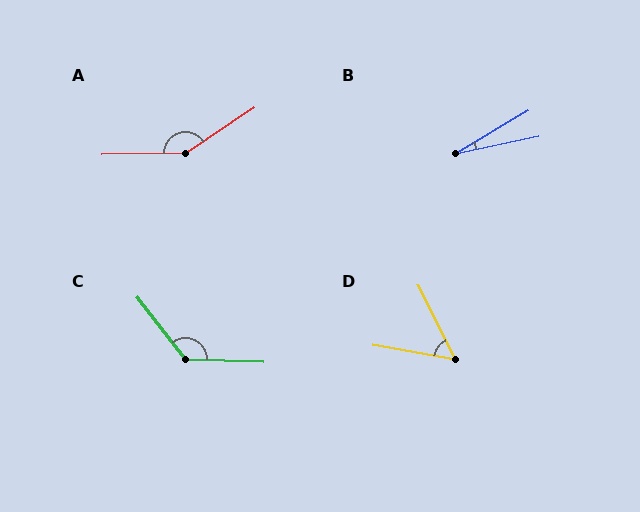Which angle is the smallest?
B, at approximately 19 degrees.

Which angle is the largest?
A, at approximately 148 degrees.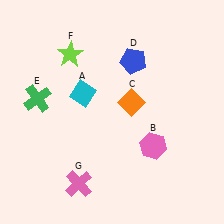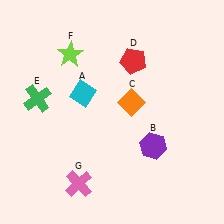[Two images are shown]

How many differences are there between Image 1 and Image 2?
There are 2 differences between the two images.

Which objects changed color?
B changed from pink to purple. D changed from blue to red.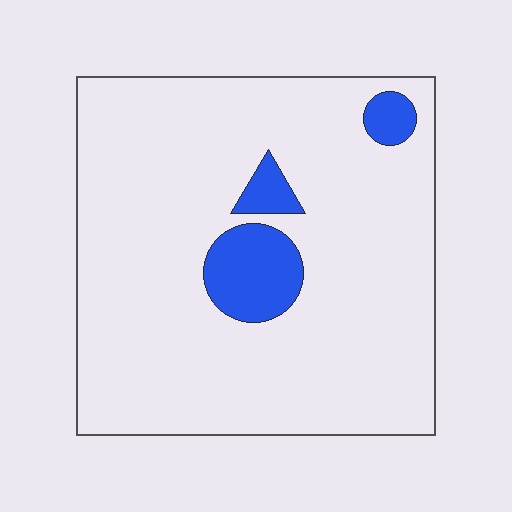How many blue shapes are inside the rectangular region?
3.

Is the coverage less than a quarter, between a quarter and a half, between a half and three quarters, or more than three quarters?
Less than a quarter.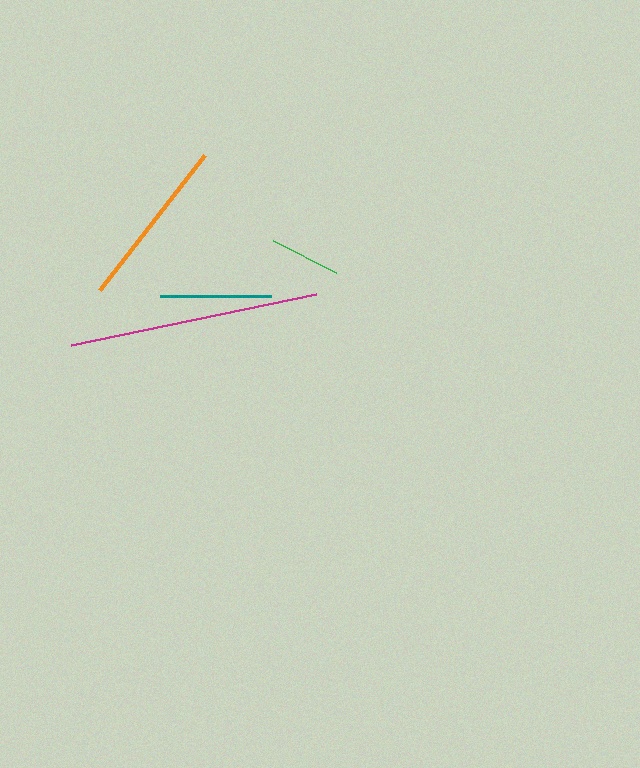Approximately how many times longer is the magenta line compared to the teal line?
The magenta line is approximately 2.3 times the length of the teal line.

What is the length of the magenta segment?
The magenta segment is approximately 250 pixels long.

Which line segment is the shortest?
The green line is the shortest at approximately 71 pixels.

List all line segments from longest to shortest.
From longest to shortest: magenta, orange, teal, green.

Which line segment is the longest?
The magenta line is the longest at approximately 250 pixels.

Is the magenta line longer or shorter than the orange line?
The magenta line is longer than the orange line.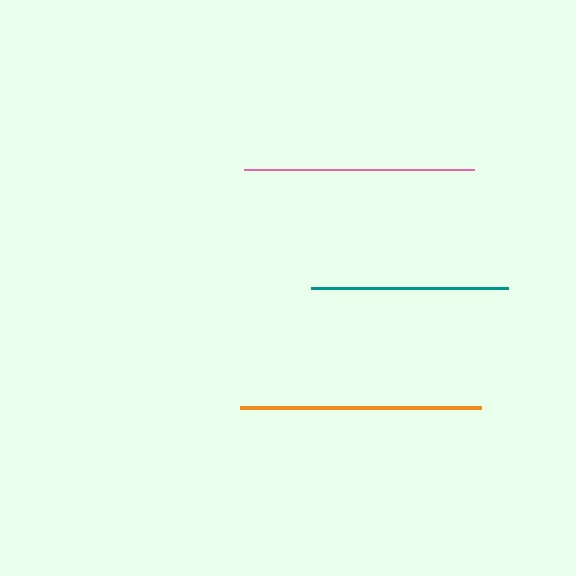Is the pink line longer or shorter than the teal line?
The pink line is longer than the teal line.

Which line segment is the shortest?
The teal line is the shortest at approximately 196 pixels.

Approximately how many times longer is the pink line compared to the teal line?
The pink line is approximately 1.2 times the length of the teal line.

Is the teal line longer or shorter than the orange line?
The orange line is longer than the teal line.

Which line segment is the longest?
The orange line is the longest at approximately 241 pixels.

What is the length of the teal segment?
The teal segment is approximately 196 pixels long.